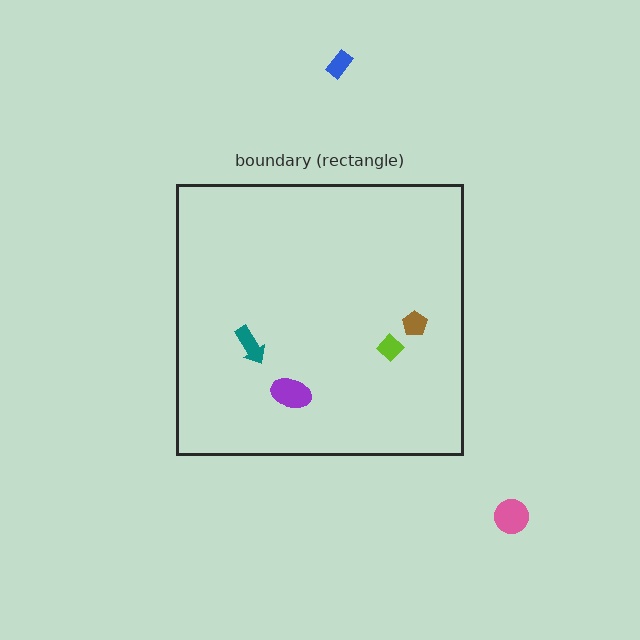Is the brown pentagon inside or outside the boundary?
Inside.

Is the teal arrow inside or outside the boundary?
Inside.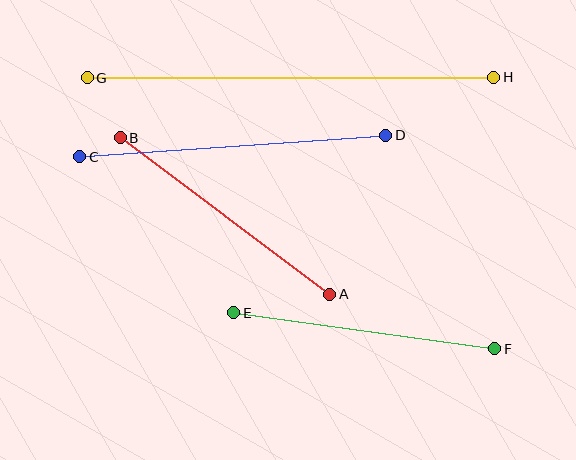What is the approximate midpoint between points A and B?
The midpoint is at approximately (225, 216) pixels.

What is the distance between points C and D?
The distance is approximately 307 pixels.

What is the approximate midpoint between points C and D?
The midpoint is at approximately (233, 146) pixels.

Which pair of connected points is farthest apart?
Points G and H are farthest apart.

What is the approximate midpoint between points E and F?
The midpoint is at approximately (364, 331) pixels.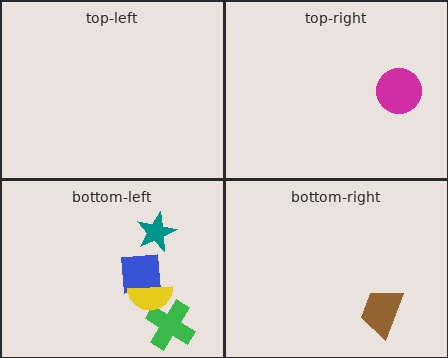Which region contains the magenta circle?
The top-right region.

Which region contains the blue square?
The bottom-left region.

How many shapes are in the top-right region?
1.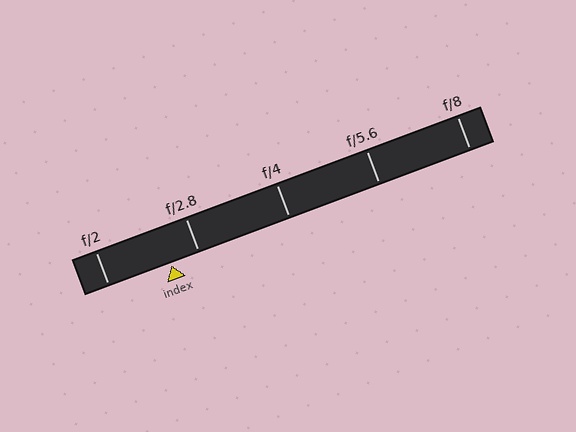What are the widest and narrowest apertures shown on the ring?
The widest aperture shown is f/2 and the narrowest is f/8.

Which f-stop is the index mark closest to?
The index mark is closest to f/2.8.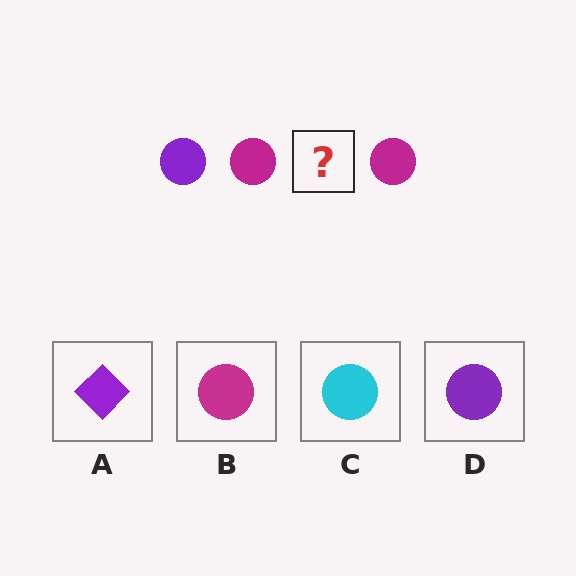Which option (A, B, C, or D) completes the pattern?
D.